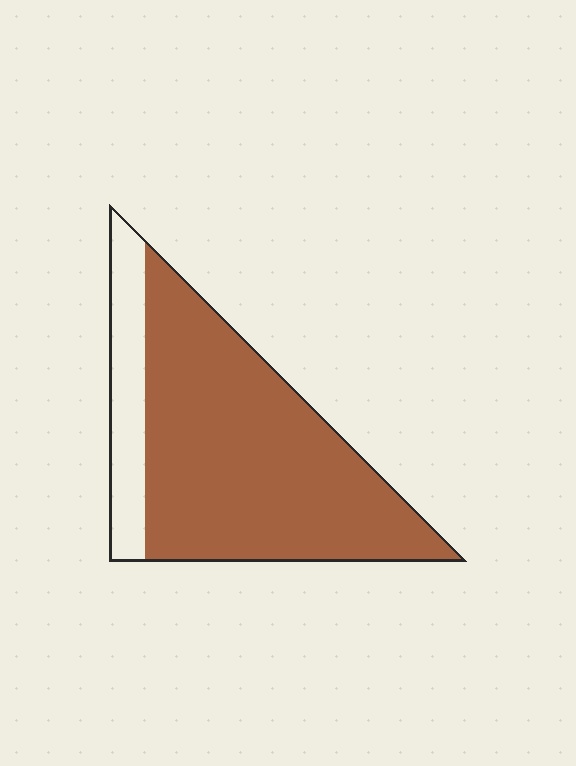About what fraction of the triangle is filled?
About four fifths (4/5).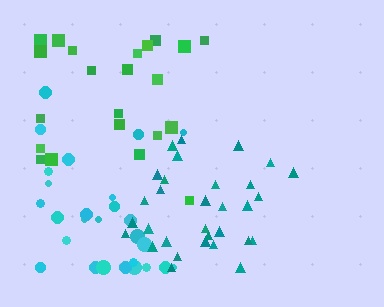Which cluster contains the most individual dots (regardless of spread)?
Teal (31).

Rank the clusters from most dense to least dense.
teal, cyan, green.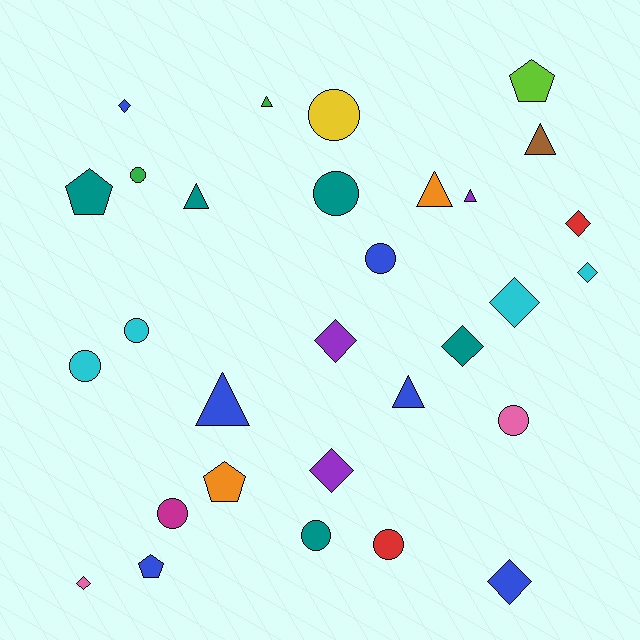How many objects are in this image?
There are 30 objects.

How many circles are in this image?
There are 10 circles.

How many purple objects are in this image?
There are 3 purple objects.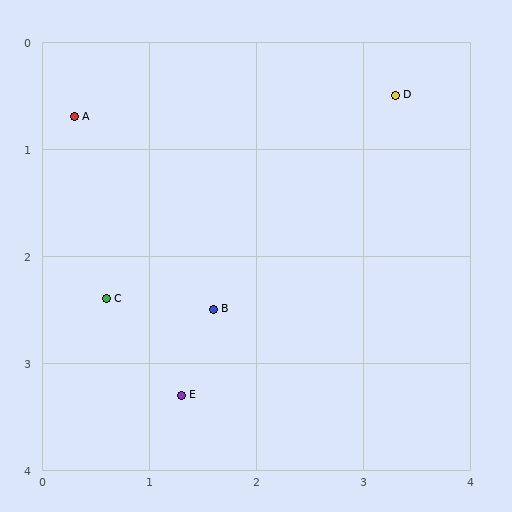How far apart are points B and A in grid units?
Points B and A are about 2.2 grid units apart.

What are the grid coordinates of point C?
Point C is at approximately (0.6, 2.4).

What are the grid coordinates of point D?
Point D is at approximately (3.3, 0.5).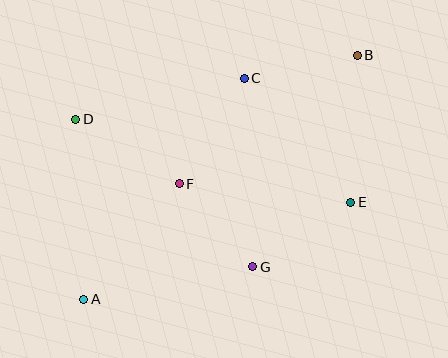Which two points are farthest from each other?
Points A and B are farthest from each other.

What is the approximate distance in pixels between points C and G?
The distance between C and G is approximately 189 pixels.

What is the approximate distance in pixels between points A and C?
The distance between A and C is approximately 273 pixels.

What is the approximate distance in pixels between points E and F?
The distance between E and F is approximately 173 pixels.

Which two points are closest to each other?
Points F and G are closest to each other.